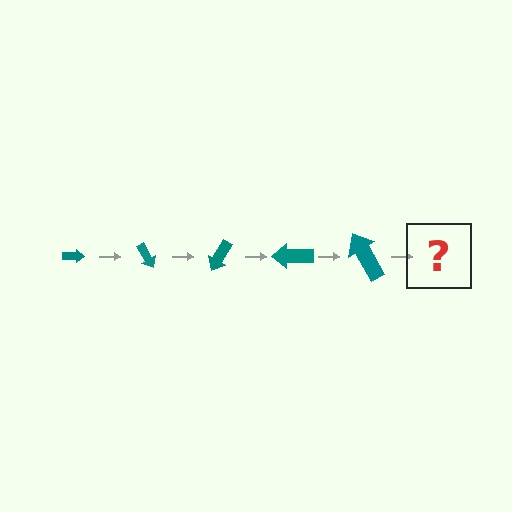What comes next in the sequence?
The next element should be an arrow, larger than the previous one and rotated 300 degrees from the start.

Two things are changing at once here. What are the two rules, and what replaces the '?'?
The two rules are that the arrow grows larger each step and it rotates 60 degrees each step. The '?' should be an arrow, larger than the previous one and rotated 300 degrees from the start.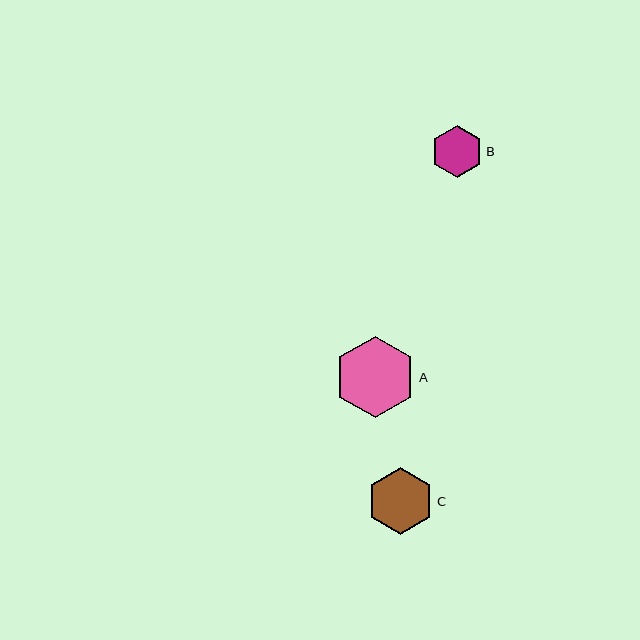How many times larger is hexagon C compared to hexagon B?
Hexagon C is approximately 1.3 times the size of hexagon B.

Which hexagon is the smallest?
Hexagon B is the smallest with a size of approximately 53 pixels.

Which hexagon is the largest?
Hexagon A is the largest with a size of approximately 82 pixels.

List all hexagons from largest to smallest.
From largest to smallest: A, C, B.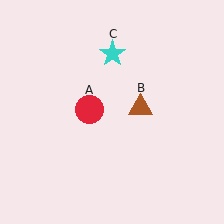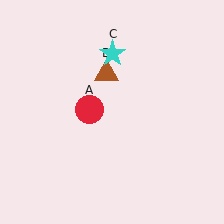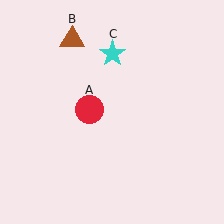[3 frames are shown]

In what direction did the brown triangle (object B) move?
The brown triangle (object B) moved up and to the left.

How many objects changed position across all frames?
1 object changed position: brown triangle (object B).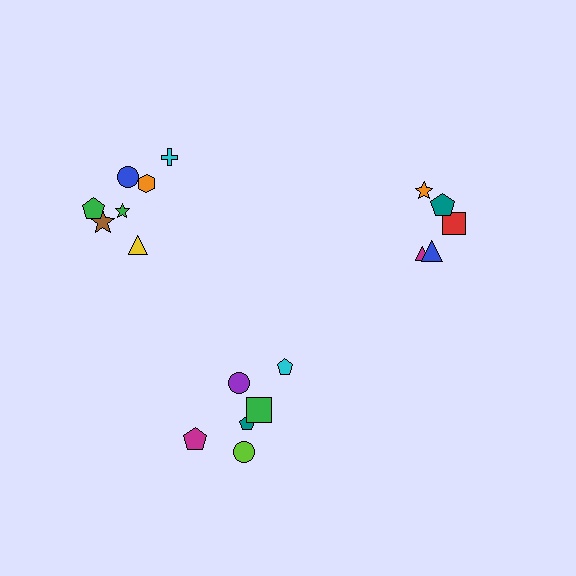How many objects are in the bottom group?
There are 6 objects.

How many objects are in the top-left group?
There are 7 objects.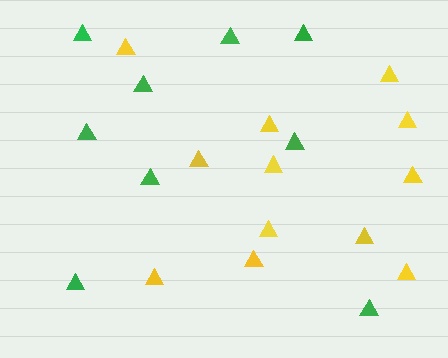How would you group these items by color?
There are 2 groups: one group of green triangles (9) and one group of yellow triangles (12).